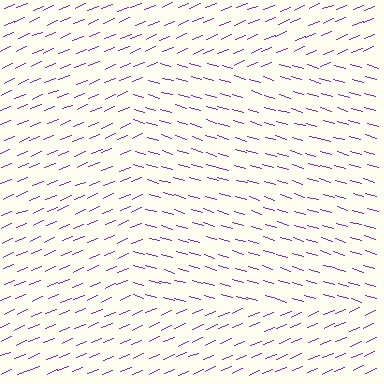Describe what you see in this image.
The image is filled with small purple line segments. A rectangle region in the image has lines oriented differently from the surrounding lines, creating a visible texture boundary.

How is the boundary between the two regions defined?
The boundary is defined purely by a change in line orientation (approximately 39 degrees difference). All lines are the same color and thickness.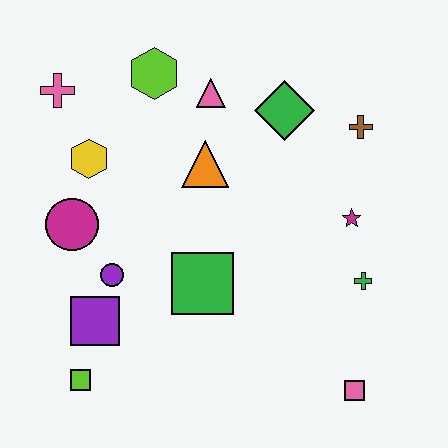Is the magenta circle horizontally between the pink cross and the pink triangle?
Yes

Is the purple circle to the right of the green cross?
No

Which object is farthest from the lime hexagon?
The pink square is farthest from the lime hexagon.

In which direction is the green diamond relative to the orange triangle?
The green diamond is to the right of the orange triangle.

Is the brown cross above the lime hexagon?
No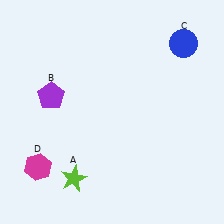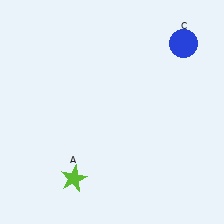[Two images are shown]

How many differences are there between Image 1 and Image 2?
There are 2 differences between the two images.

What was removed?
The magenta hexagon (D), the purple pentagon (B) were removed in Image 2.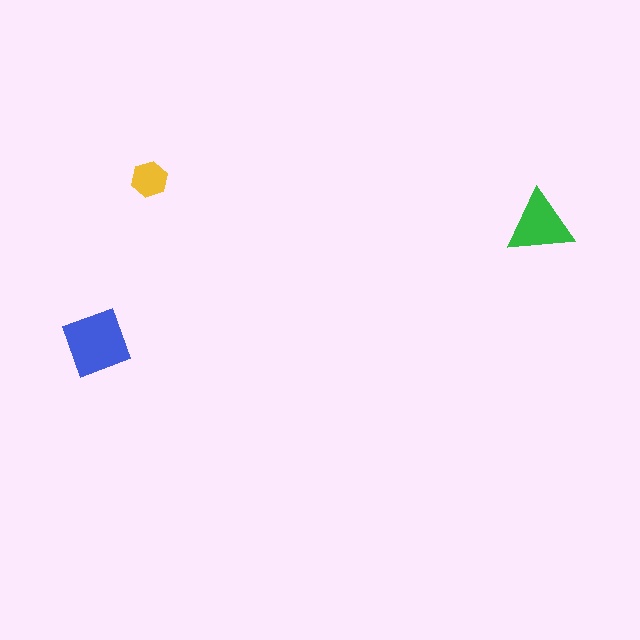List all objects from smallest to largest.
The yellow hexagon, the green triangle, the blue diamond.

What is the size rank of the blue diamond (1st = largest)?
1st.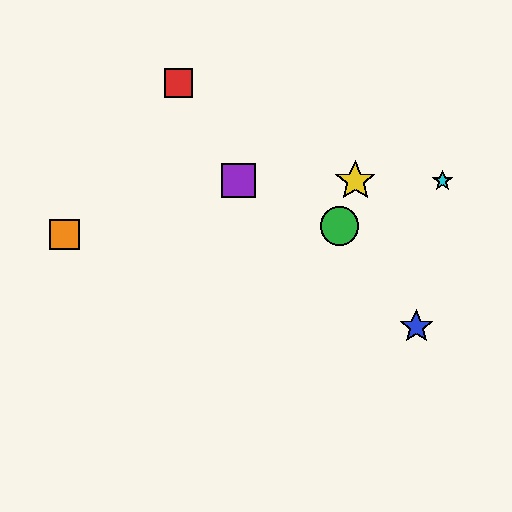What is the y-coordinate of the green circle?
The green circle is at y≈226.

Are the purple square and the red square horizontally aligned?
No, the purple square is at y≈181 and the red square is at y≈83.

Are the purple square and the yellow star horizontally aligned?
Yes, both are at y≈181.